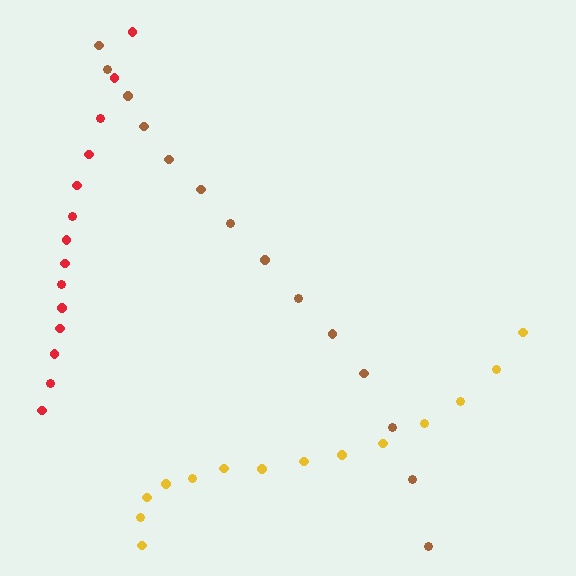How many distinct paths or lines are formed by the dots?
There are 3 distinct paths.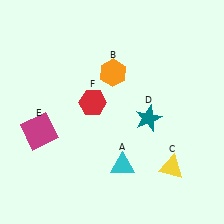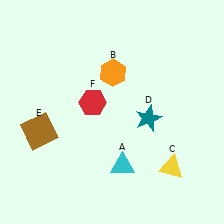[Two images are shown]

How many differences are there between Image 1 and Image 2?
There is 1 difference between the two images.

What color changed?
The square (E) changed from magenta in Image 1 to brown in Image 2.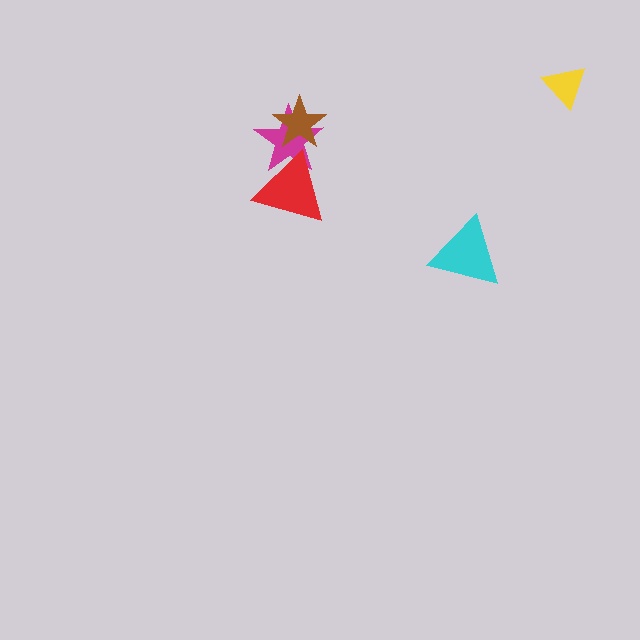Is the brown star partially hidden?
No, no other shape covers it.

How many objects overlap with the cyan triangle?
0 objects overlap with the cyan triangle.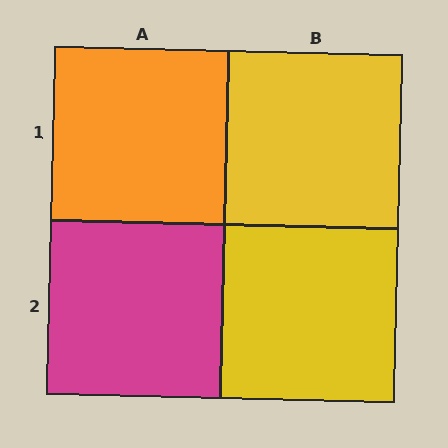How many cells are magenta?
1 cell is magenta.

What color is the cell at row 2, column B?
Yellow.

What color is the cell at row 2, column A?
Magenta.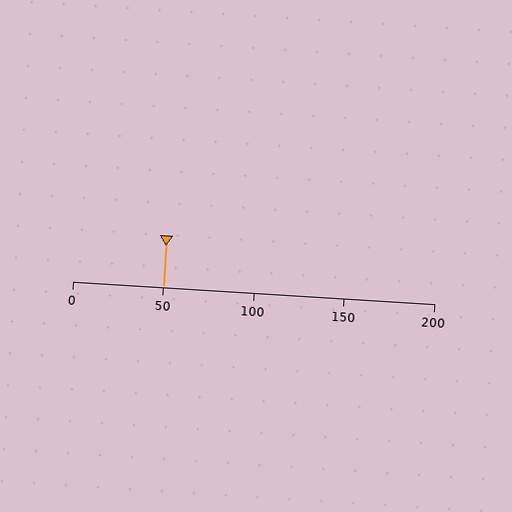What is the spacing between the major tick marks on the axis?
The major ticks are spaced 50 apart.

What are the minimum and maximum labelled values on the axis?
The axis runs from 0 to 200.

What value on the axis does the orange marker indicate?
The marker indicates approximately 50.